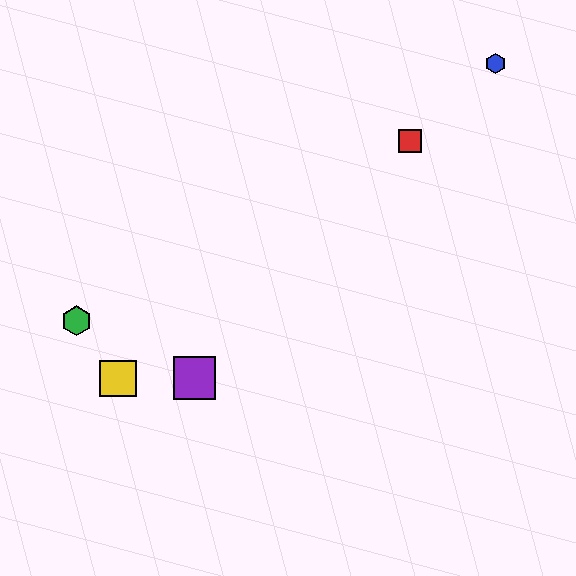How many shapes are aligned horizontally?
2 shapes (the yellow square, the purple square) are aligned horizontally.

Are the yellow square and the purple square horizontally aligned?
Yes, both are at y≈378.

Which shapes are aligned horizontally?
The yellow square, the purple square are aligned horizontally.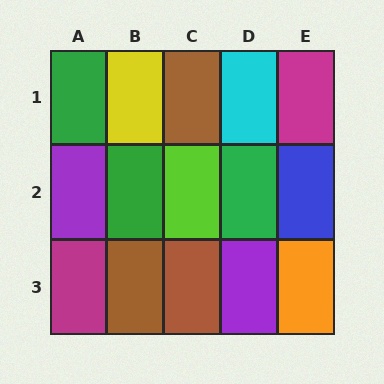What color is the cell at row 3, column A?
Magenta.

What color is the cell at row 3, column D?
Purple.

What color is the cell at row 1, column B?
Yellow.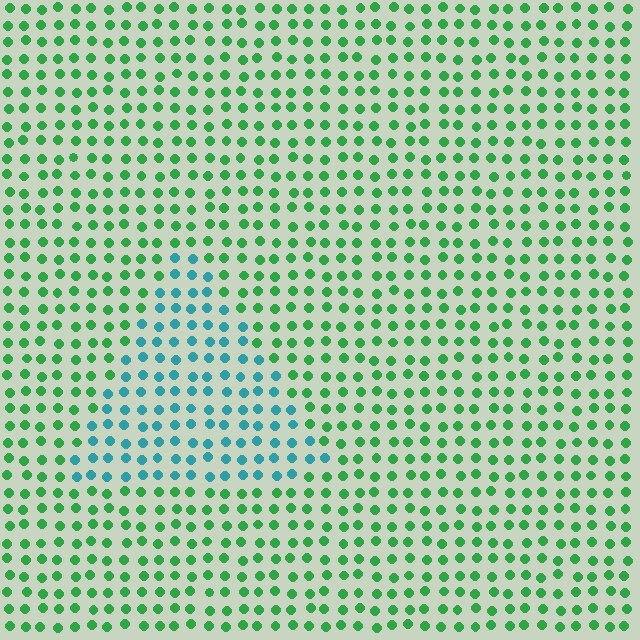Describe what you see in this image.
The image is filled with small green elements in a uniform arrangement. A triangle-shaped region is visible where the elements are tinted to a slightly different hue, forming a subtle color boundary.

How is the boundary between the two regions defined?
The boundary is defined purely by a slight shift in hue (about 52 degrees). Spacing, size, and orientation are identical on both sides.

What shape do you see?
I see a triangle.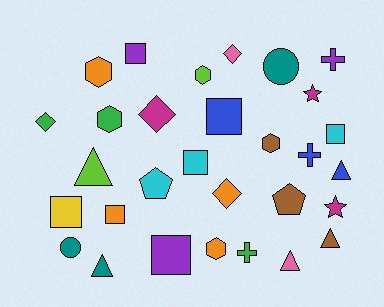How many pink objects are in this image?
There are 2 pink objects.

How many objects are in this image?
There are 30 objects.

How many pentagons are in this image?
There are 2 pentagons.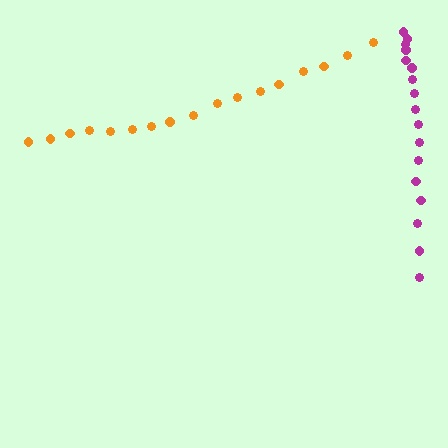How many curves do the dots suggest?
There are 2 distinct paths.